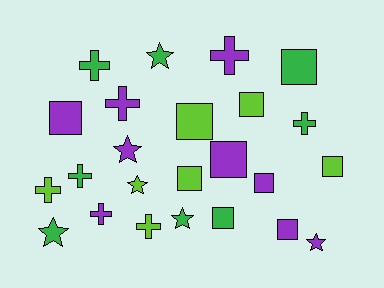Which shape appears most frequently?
Square, with 10 objects.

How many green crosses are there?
There are 3 green crosses.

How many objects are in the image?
There are 24 objects.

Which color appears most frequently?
Purple, with 9 objects.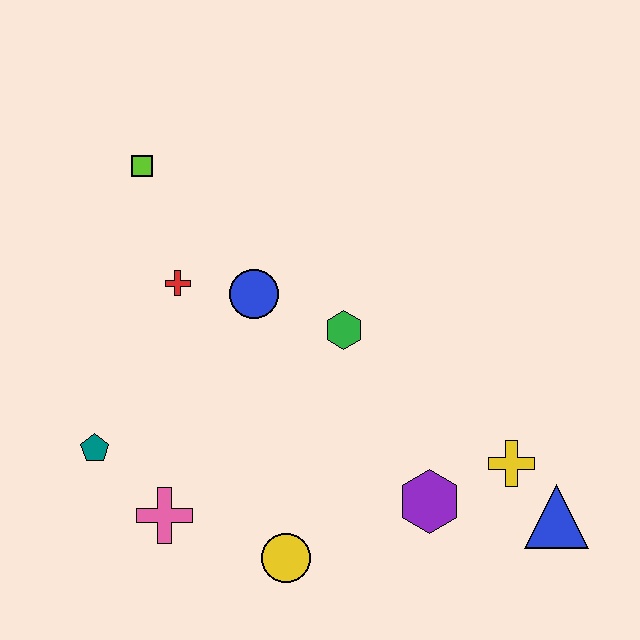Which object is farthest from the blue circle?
The blue triangle is farthest from the blue circle.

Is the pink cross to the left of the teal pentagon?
No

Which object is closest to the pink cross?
The teal pentagon is closest to the pink cross.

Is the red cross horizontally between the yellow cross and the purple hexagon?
No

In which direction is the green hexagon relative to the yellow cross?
The green hexagon is to the left of the yellow cross.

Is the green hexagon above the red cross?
No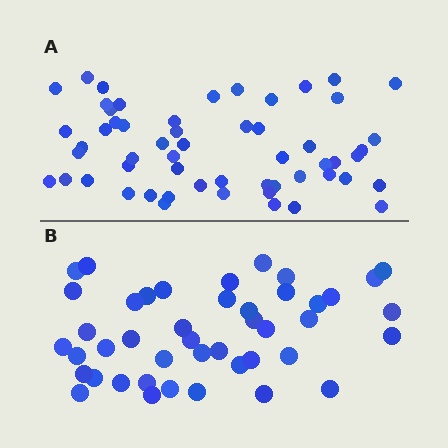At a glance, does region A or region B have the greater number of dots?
Region A (the top region) has more dots.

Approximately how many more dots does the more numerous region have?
Region A has roughly 12 or so more dots than region B.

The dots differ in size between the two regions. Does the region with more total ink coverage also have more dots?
No. Region B has more total ink coverage because its dots are larger, but region A actually contains more individual dots. Total area can be misleading — the number of items is what matters here.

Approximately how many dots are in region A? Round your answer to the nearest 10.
About 60 dots. (The exact count is 56, which rounds to 60.)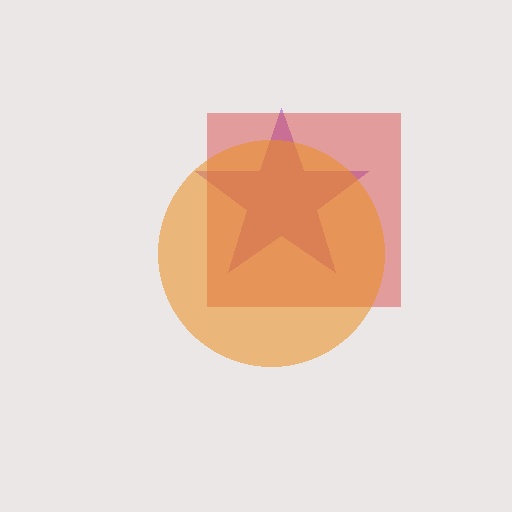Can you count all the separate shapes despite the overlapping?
Yes, there are 3 separate shapes.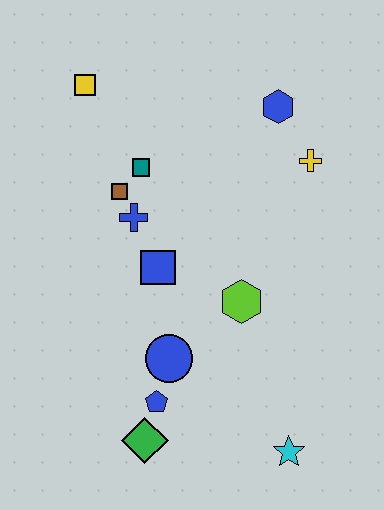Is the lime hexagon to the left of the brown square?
No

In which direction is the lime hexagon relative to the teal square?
The lime hexagon is below the teal square.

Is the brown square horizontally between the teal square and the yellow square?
Yes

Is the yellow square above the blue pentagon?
Yes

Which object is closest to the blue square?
The blue cross is closest to the blue square.